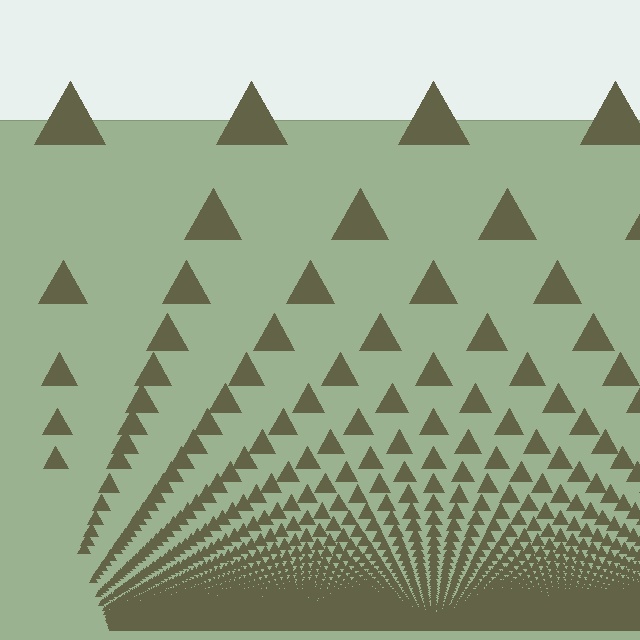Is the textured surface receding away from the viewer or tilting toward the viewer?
The surface appears to tilt toward the viewer. Texture elements get larger and sparser toward the top.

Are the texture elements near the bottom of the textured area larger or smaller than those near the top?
Smaller. The gradient is inverted — elements near the bottom are smaller and denser.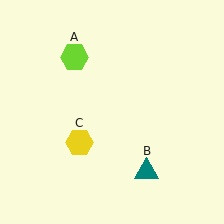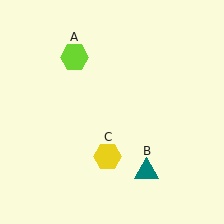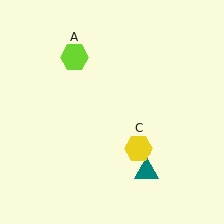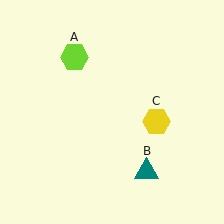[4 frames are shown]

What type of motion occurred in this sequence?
The yellow hexagon (object C) rotated counterclockwise around the center of the scene.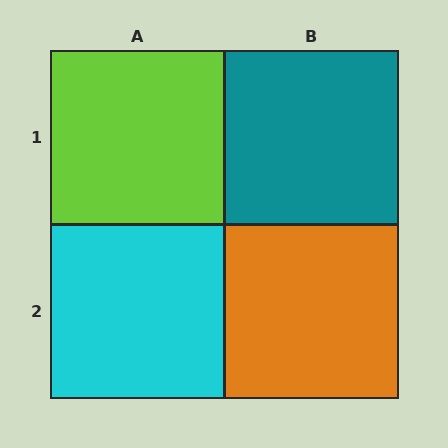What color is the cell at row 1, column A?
Lime.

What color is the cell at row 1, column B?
Teal.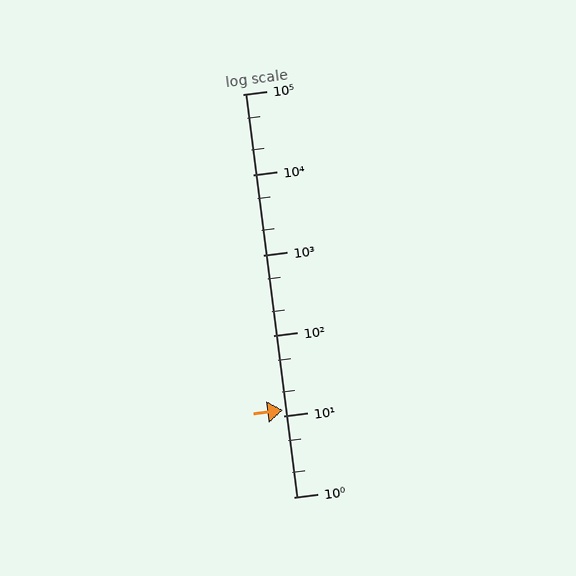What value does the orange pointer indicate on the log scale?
The pointer indicates approximately 12.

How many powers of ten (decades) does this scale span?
The scale spans 5 decades, from 1 to 100000.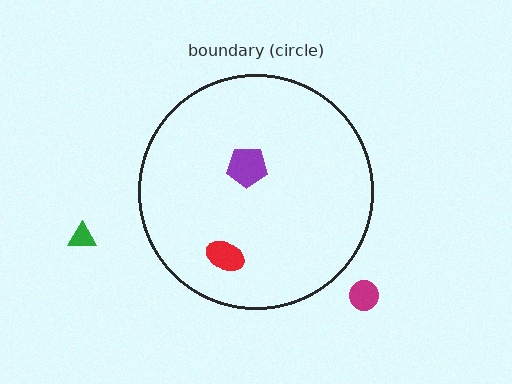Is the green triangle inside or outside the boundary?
Outside.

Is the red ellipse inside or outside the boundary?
Inside.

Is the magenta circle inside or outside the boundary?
Outside.